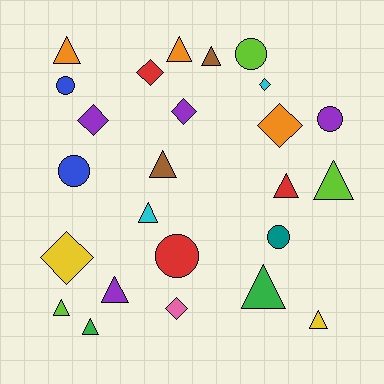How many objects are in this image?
There are 25 objects.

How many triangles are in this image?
There are 12 triangles.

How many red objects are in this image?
There are 3 red objects.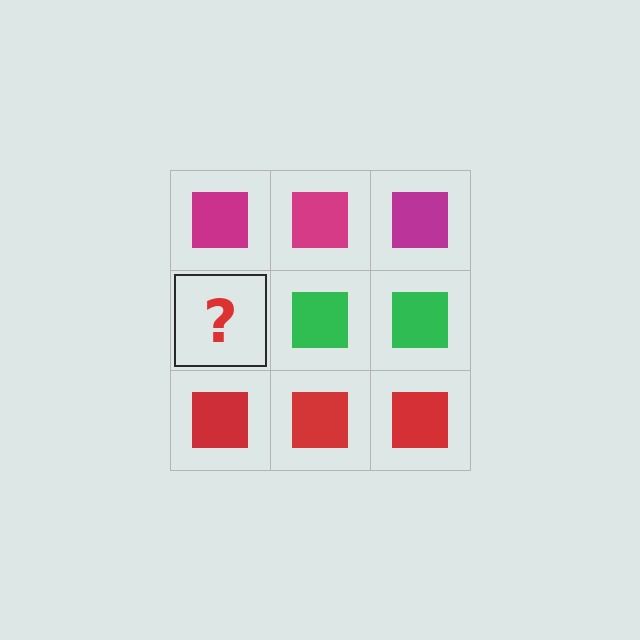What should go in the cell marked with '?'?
The missing cell should contain a green square.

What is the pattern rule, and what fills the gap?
The rule is that each row has a consistent color. The gap should be filled with a green square.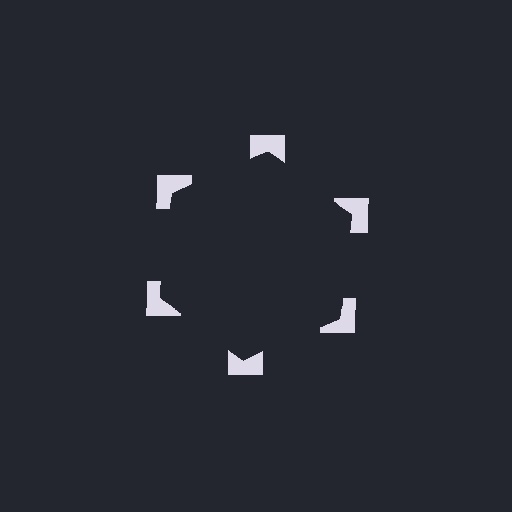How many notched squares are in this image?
There are 6 — one at each vertex of the illusory hexagon.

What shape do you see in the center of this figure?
An illusory hexagon — its edges are inferred from the aligned wedge cuts in the notched squares, not physically drawn.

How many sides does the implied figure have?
6 sides.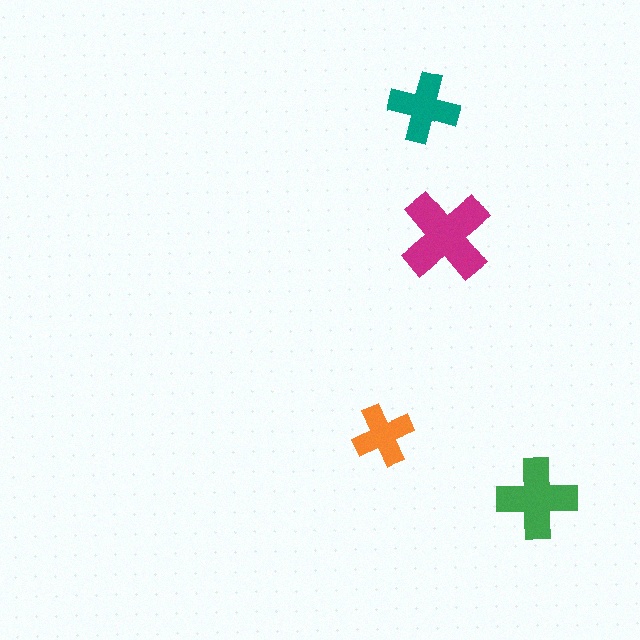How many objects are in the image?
There are 4 objects in the image.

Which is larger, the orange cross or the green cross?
The green one.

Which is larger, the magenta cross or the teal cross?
The magenta one.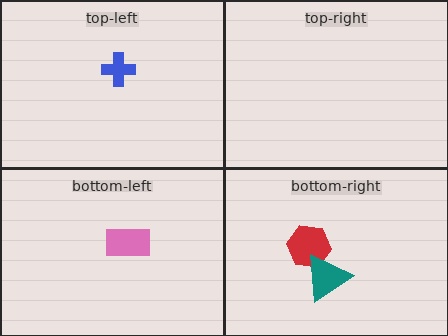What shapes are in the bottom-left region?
The pink rectangle.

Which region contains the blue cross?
The top-left region.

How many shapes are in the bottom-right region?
2.